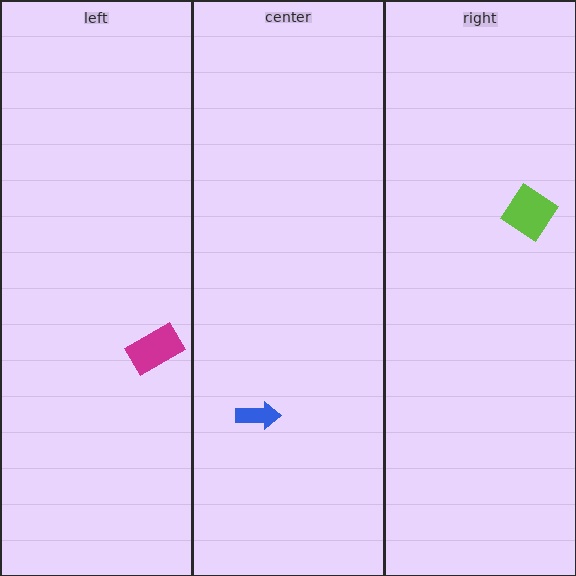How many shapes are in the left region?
1.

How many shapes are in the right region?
1.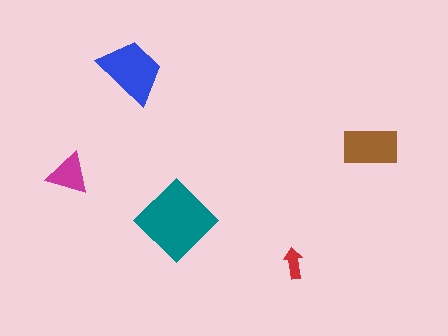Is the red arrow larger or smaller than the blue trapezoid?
Smaller.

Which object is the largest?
The teal diamond.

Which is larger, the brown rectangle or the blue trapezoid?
The blue trapezoid.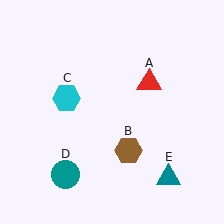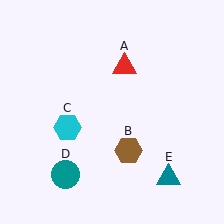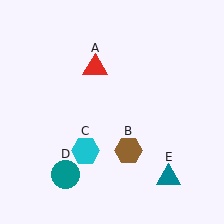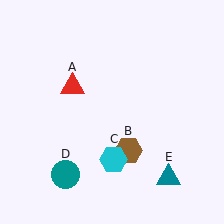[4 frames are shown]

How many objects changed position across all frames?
2 objects changed position: red triangle (object A), cyan hexagon (object C).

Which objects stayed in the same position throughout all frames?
Brown hexagon (object B) and teal circle (object D) and teal triangle (object E) remained stationary.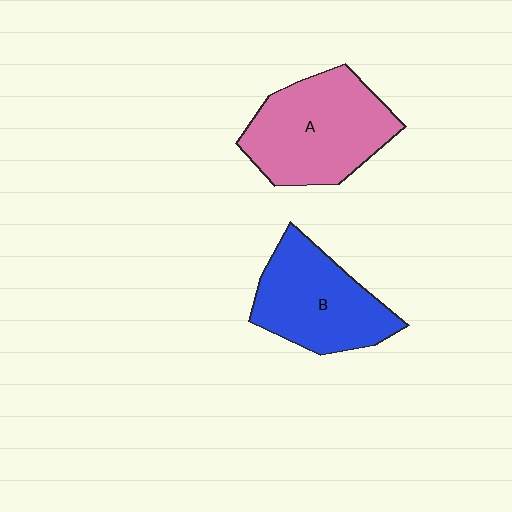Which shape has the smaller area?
Shape B (blue).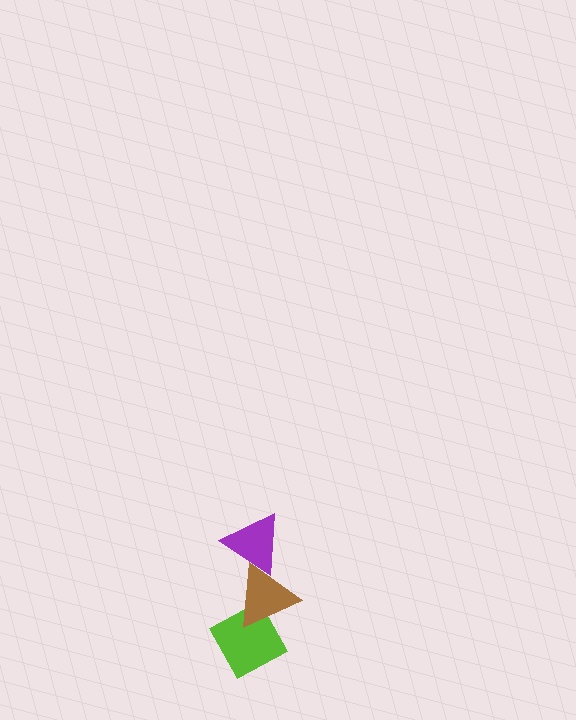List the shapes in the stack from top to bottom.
From top to bottom: the purple triangle, the brown triangle, the lime diamond.